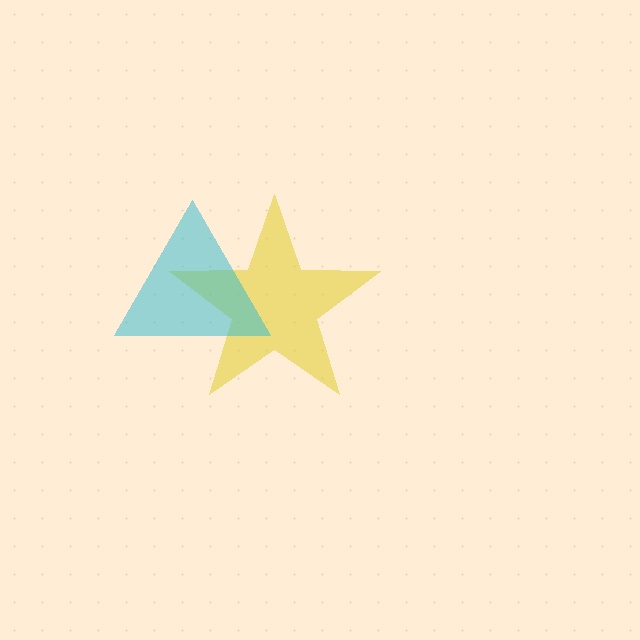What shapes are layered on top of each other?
The layered shapes are: a yellow star, a cyan triangle.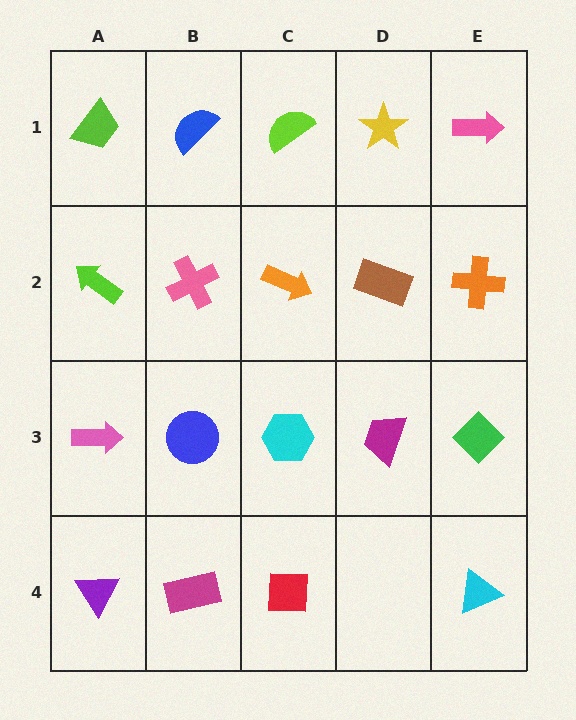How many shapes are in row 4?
4 shapes.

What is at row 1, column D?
A yellow star.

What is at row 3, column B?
A blue circle.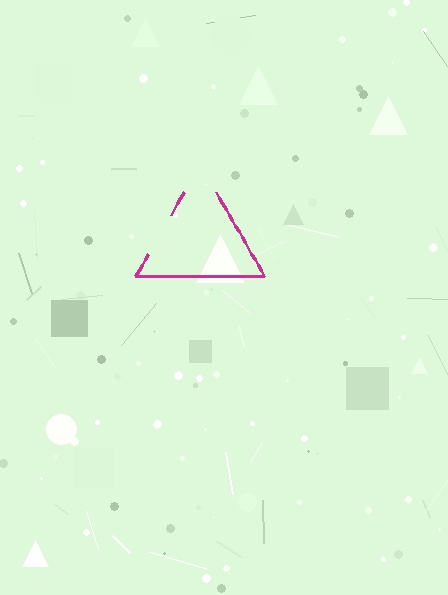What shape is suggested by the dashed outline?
The dashed outline suggests a triangle.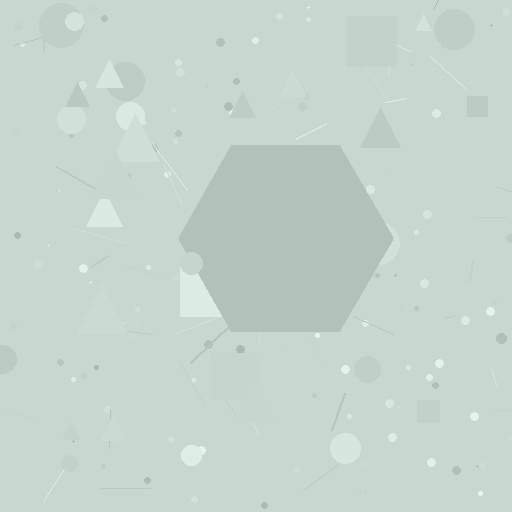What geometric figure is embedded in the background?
A hexagon is embedded in the background.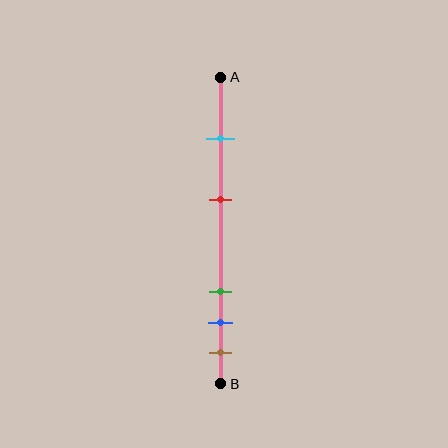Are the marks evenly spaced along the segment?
No, the marks are not evenly spaced.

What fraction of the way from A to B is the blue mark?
The blue mark is approximately 80% (0.8) of the way from A to B.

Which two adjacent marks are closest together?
The blue and brown marks are the closest adjacent pair.